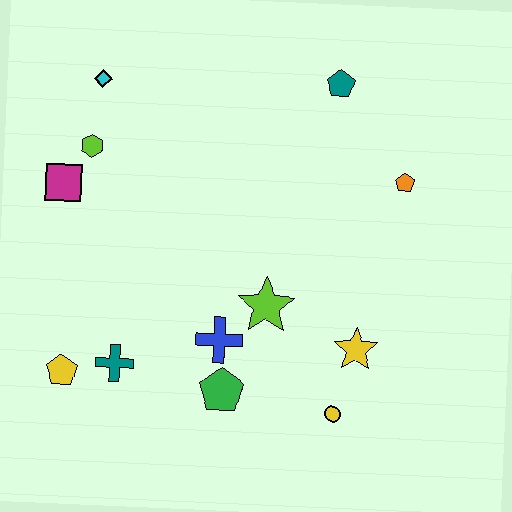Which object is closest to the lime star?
The blue cross is closest to the lime star.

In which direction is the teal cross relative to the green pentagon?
The teal cross is to the left of the green pentagon.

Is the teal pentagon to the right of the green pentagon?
Yes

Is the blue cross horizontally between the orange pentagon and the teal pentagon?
No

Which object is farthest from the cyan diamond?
The yellow circle is farthest from the cyan diamond.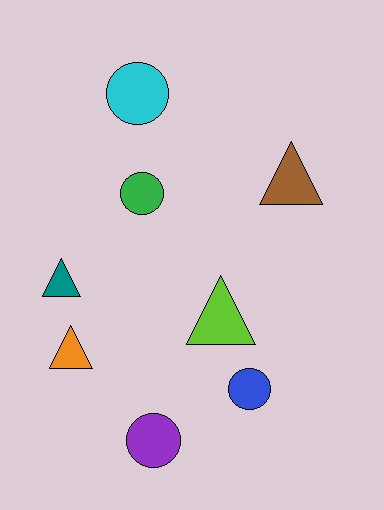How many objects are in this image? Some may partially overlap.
There are 8 objects.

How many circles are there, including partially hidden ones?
There are 4 circles.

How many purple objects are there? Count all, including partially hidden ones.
There is 1 purple object.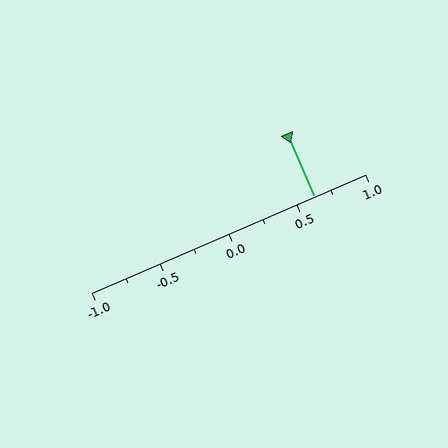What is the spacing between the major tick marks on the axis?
The major ticks are spaced 0.5 apart.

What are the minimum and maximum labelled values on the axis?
The axis runs from -1.0 to 1.0.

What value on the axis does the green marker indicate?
The marker indicates approximately 0.62.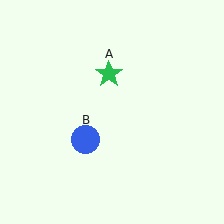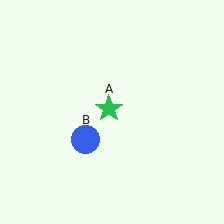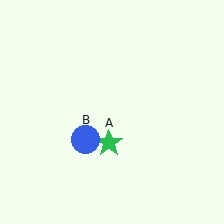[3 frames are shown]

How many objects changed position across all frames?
1 object changed position: green star (object A).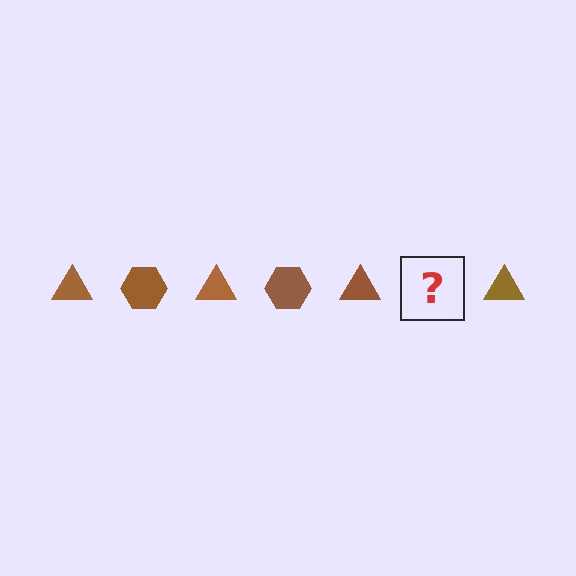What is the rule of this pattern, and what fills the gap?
The rule is that the pattern cycles through triangle, hexagon shapes in brown. The gap should be filled with a brown hexagon.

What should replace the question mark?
The question mark should be replaced with a brown hexagon.